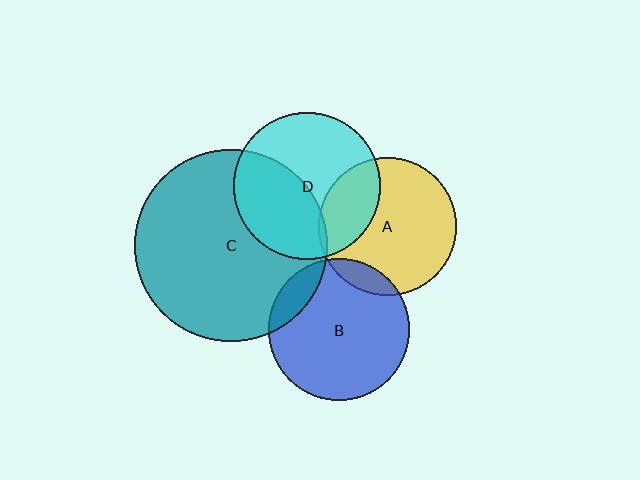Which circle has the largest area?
Circle C (teal).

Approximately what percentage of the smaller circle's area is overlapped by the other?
Approximately 40%.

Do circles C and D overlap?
Yes.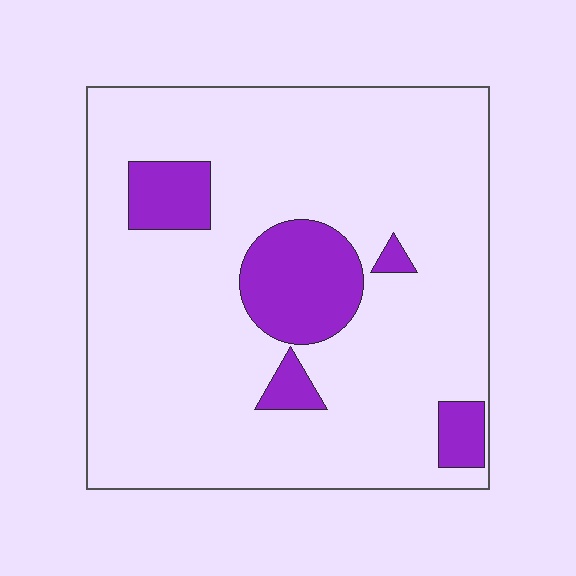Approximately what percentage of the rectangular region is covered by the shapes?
Approximately 15%.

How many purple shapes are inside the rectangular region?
5.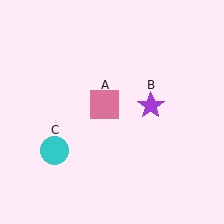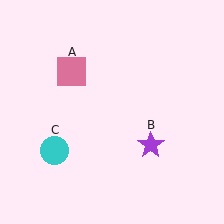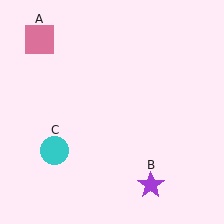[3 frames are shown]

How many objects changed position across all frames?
2 objects changed position: pink square (object A), purple star (object B).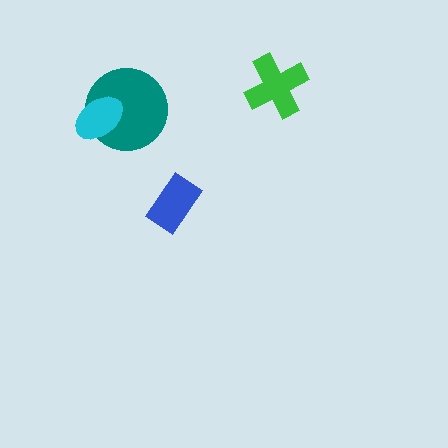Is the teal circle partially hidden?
Yes, it is partially covered by another shape.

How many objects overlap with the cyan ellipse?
1 object overlaps with the cyan ellipse.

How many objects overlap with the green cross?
0 objects overlap with the green cross.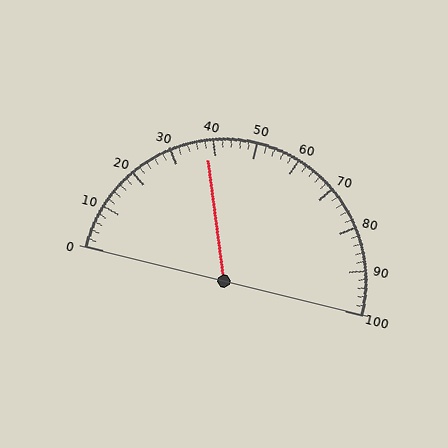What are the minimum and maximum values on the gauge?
The gauge ranges from 0 to 100.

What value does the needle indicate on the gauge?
The needle indicates approximately 38.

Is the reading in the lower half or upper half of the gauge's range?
The reading is in the lower half of the range (0 to 100).